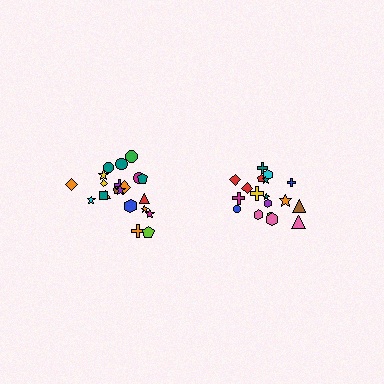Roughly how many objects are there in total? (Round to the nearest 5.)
Roughly 40 objects in total.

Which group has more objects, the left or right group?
The left group.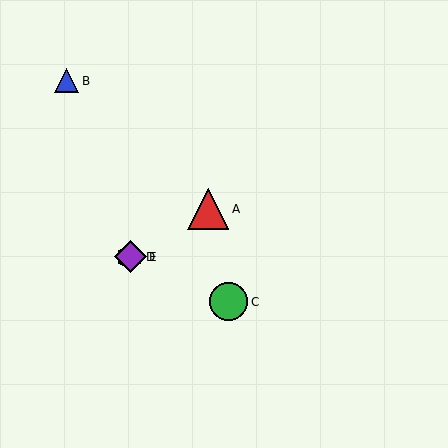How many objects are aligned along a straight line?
3 objects (A, D, E) are aligned along a straight line.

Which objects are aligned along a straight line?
Objects A, D, E are aligned along a straight line.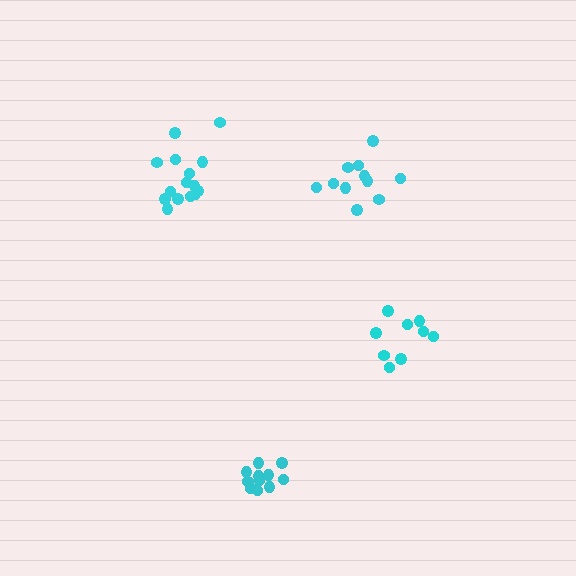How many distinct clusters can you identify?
There are 4 distinct clusters.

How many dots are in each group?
Group 1: 9 dots, Group 2: 12 dots, Group 3: 15 dots, Group 4: 11 dots (47 total).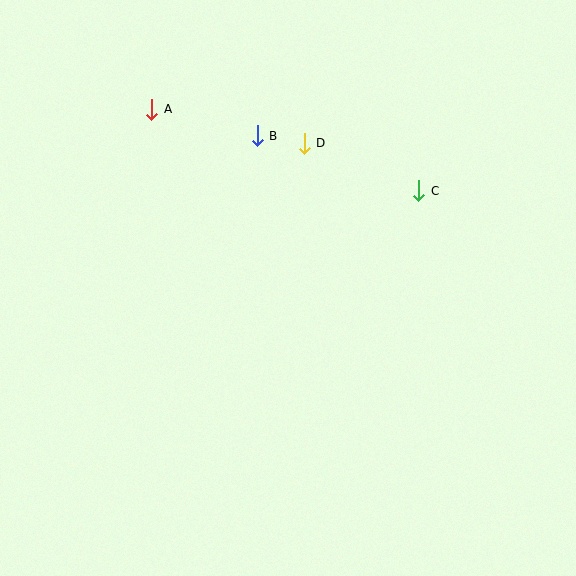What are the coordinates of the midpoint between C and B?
The midpoint between C and B is at (338, 163).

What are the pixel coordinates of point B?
Point B is at (257, 136).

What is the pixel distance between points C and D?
The distance between C and D is 124 pixels.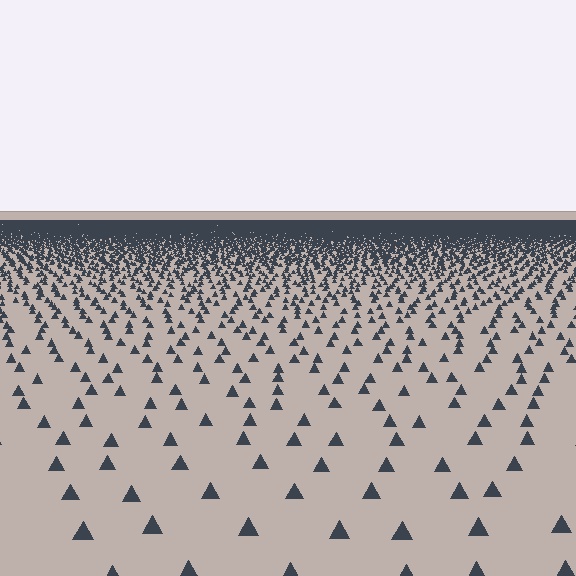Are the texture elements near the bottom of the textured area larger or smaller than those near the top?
Larger. Near the bottom, elements are closer to the viewer and appear at a bigger on-screen size.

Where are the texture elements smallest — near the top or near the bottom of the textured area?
Near the top.